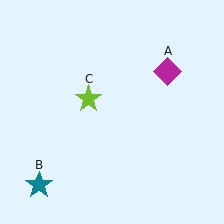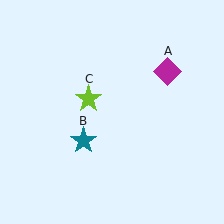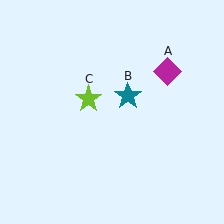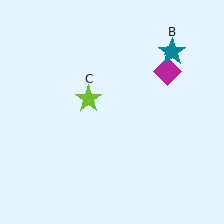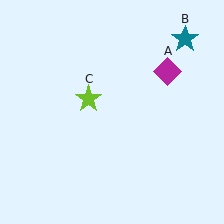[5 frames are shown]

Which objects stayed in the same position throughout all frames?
Magenta diamond (object A) and lime star (object C) remained stationary.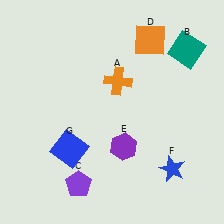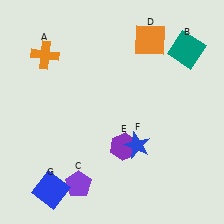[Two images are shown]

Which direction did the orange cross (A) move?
The orange cross (A) moved left.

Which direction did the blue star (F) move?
The blue star (F) moved left.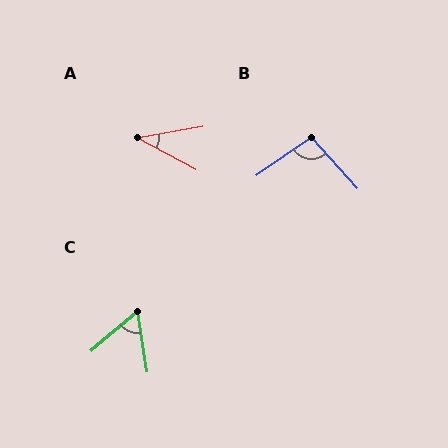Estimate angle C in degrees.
Approximately 59 degrees.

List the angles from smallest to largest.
A (38°), C (59°), B (98°).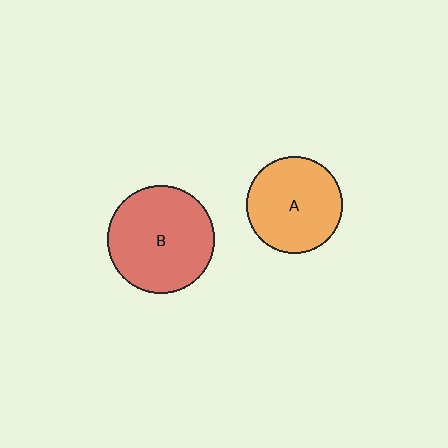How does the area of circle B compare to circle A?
Approximately 1.2 times.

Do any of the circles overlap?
No, none of the circles overlap.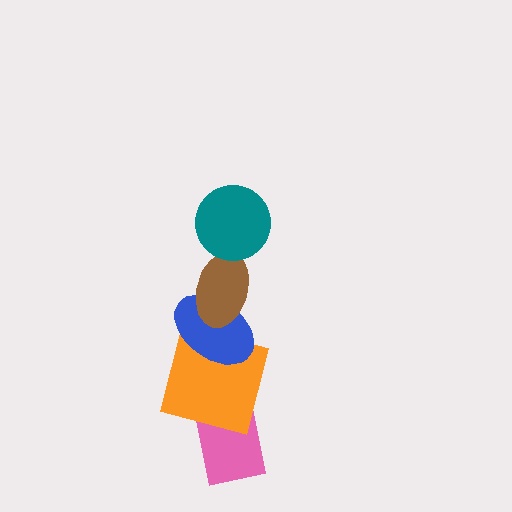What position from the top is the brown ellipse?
The brown ellipse is 2nd from the top.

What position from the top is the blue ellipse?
The blue ellipse is 3rd from the top.